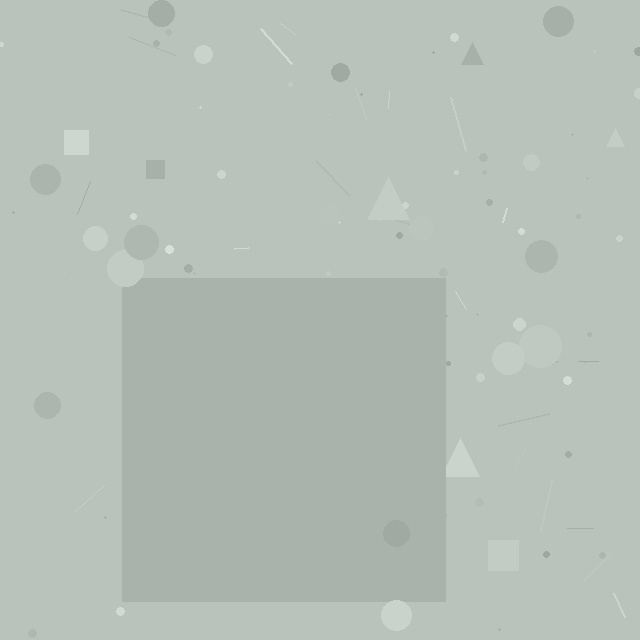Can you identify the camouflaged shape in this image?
The camouflaged shape is a square.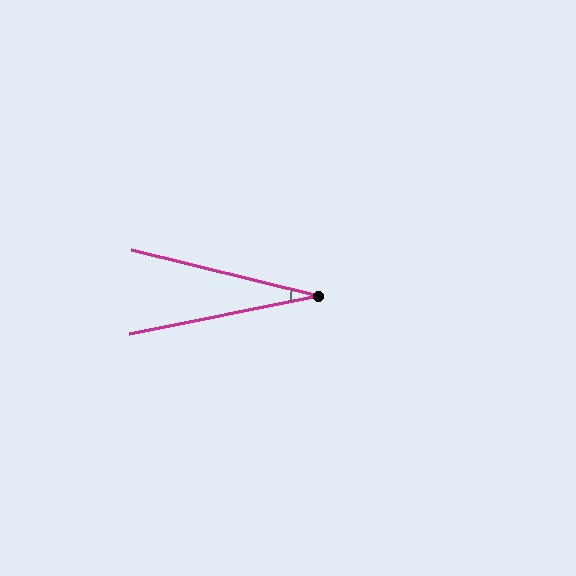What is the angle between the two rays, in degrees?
Approximately 25 degrees.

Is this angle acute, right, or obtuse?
It is acute.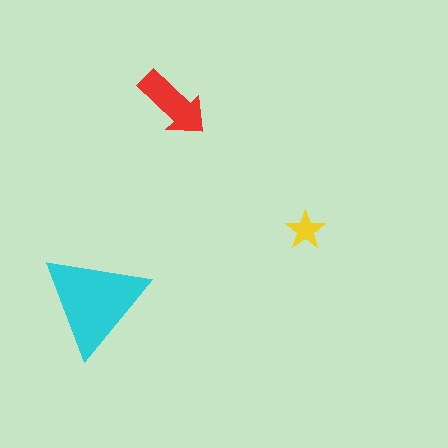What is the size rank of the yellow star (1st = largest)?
3rd.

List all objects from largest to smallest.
The cyan triangle, the red arrow, the yellow star.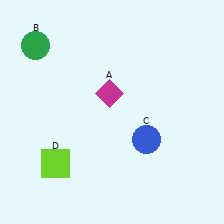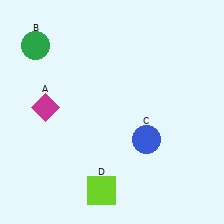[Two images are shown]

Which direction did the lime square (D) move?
The lime square (D) moved right.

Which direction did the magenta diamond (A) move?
The magenta diamond (A) moved left.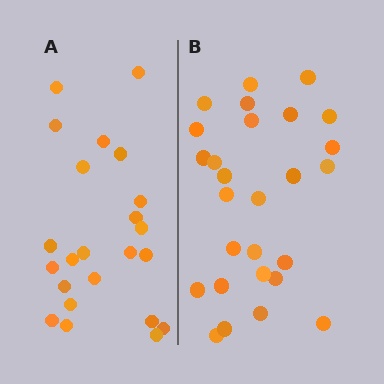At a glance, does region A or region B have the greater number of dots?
Region B (the right region) has more dots.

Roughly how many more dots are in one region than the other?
Region B has about 4 more dots than region A.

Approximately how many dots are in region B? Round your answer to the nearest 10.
About 30 dots. (The exact count is 27, which rounds to 30.)